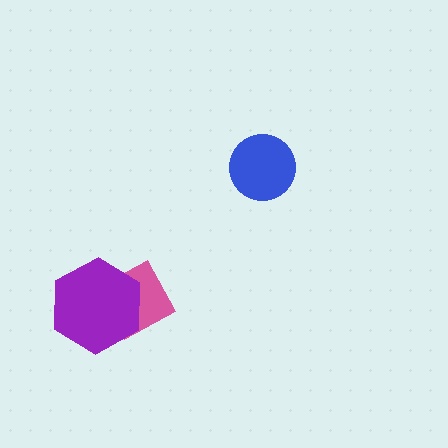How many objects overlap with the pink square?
1 object overlaps with the pink square.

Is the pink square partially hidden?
Yes, it is partially covered by another shape.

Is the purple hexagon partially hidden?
No, no other shape covers it.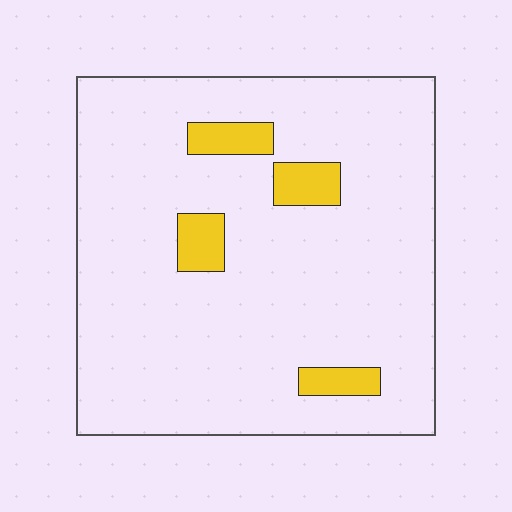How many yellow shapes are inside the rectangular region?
4.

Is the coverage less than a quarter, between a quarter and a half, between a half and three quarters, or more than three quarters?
Less than a quarter.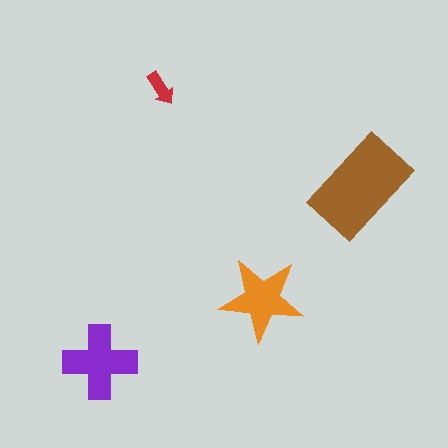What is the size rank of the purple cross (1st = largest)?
2nd.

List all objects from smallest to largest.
The red arrow, the orange star, the purple cross, the brown rectangle.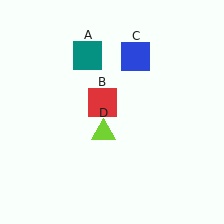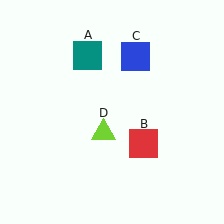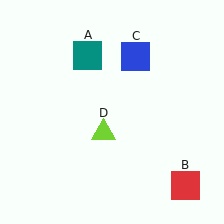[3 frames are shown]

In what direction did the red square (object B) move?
The red square (object B) moved down and to the right.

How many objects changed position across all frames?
1 object changed position: red square (object B).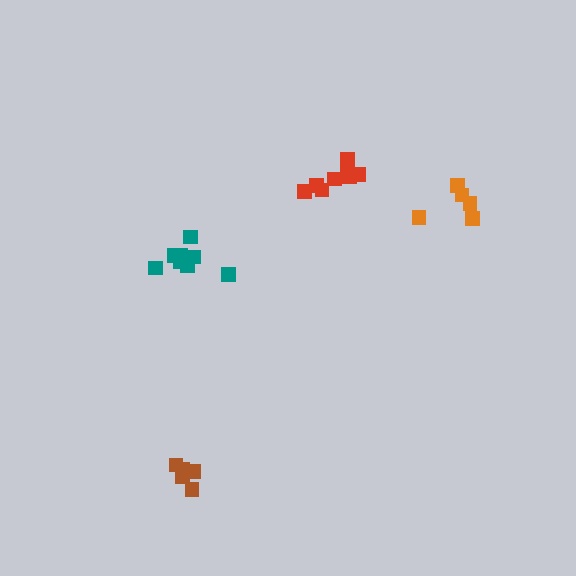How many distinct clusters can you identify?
There are 4 distinct clusters.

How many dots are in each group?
Group 1: 8 dots, Group 2: 5 dots, Group 3: 9 dots, Group 4: 5 dots (27 total).